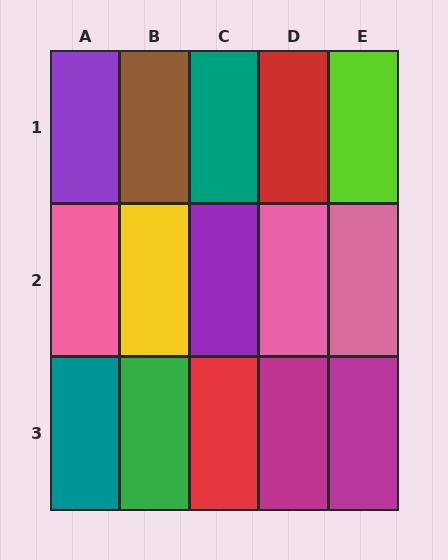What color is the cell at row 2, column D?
Pink.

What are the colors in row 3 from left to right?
Teal, green, red, magenta, magenta.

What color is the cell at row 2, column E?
Pink.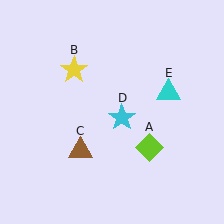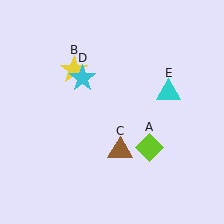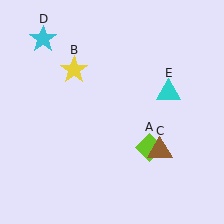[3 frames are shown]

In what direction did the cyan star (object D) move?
The cyan star (object D) moved up and to the left.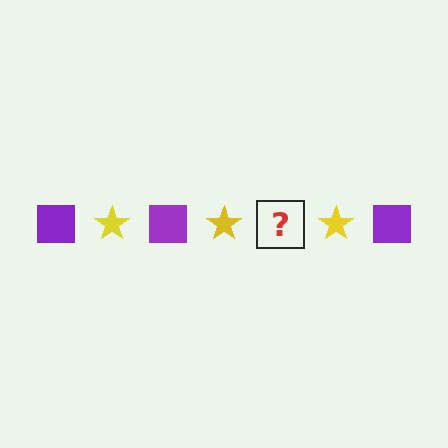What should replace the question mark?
The question mark should be replaced with a purple square.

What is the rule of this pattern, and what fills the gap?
The rule is that the pattern alternates between purple square and yellow star. The gap should be filled with a purple square.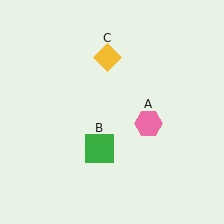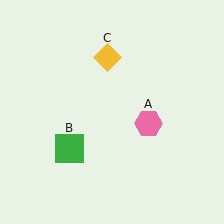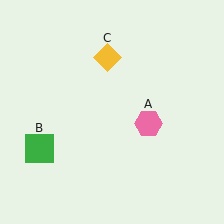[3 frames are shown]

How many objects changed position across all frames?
1 object changed position: green square (object B).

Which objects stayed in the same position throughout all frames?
Pink hexagon (object A) and yellow diamond (object C) remained stationary.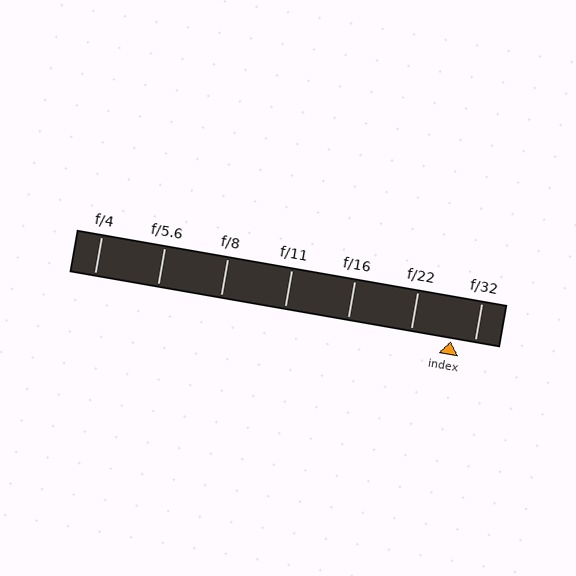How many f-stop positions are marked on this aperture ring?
There are 7 f-stop positions marked.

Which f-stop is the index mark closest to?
The index mark is closest to f/32.